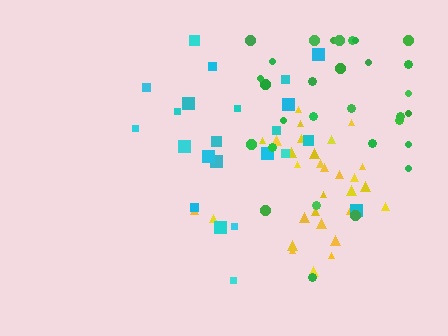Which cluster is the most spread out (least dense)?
Cyan.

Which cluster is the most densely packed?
Yellow.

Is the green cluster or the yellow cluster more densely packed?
Yellow.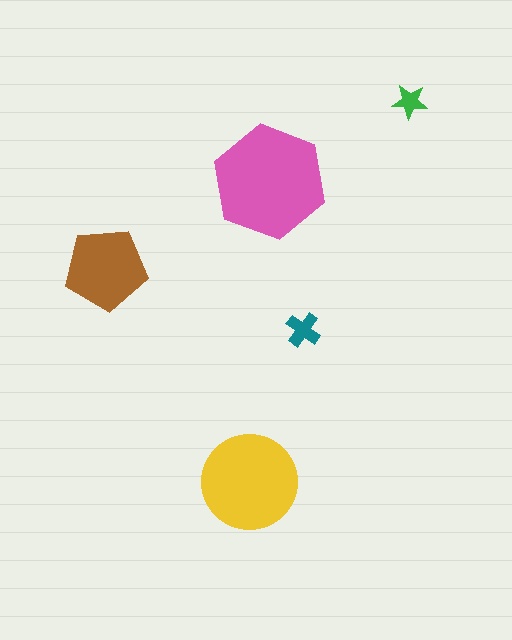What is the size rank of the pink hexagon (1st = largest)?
1st.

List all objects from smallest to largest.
The green star, the teal cross, the brown pentagon, the yellow circle, the pink hexagon.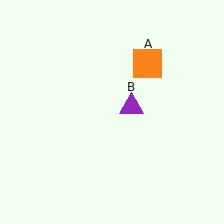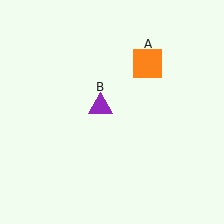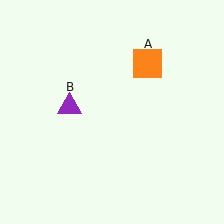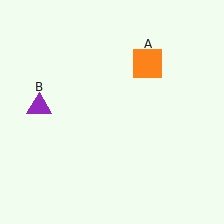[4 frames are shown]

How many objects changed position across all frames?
1 object changed position: purple triangle (object B).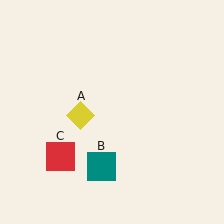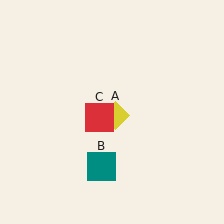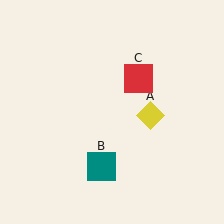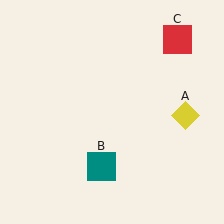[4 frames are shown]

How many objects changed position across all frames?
2 objects changed position: yellow diamond (object A), red square (object C).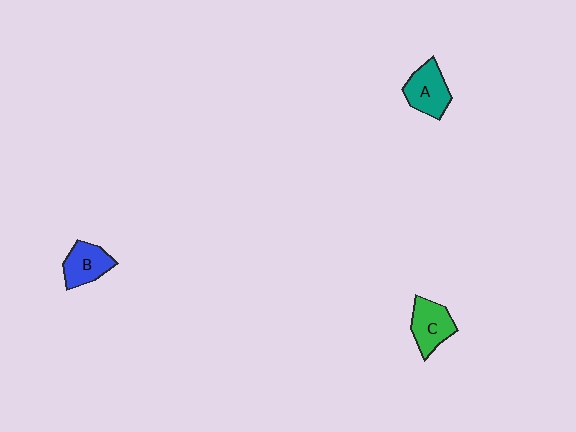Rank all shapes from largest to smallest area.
From largest to smallest: A (teal), C (green), B (blue).